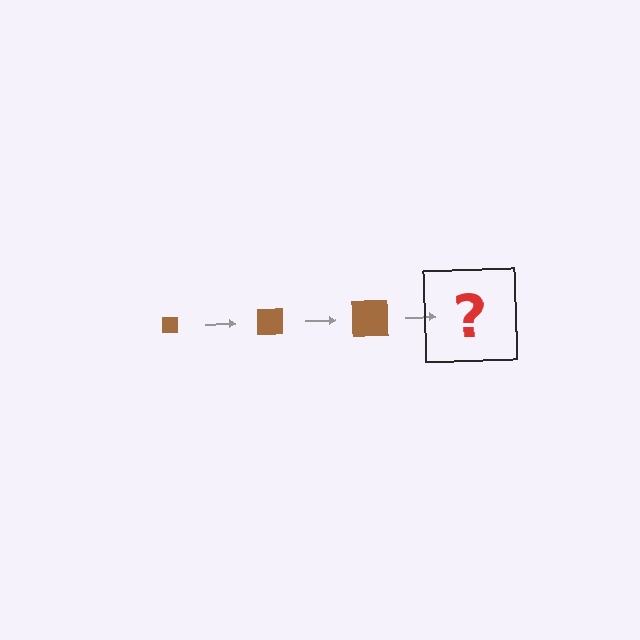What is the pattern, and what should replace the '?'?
The pattern is that the square gets progressively larger each step. The '?' should be a brown square, larger than the previous one.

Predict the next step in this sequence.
The next step is a brown square, larger than the previous one.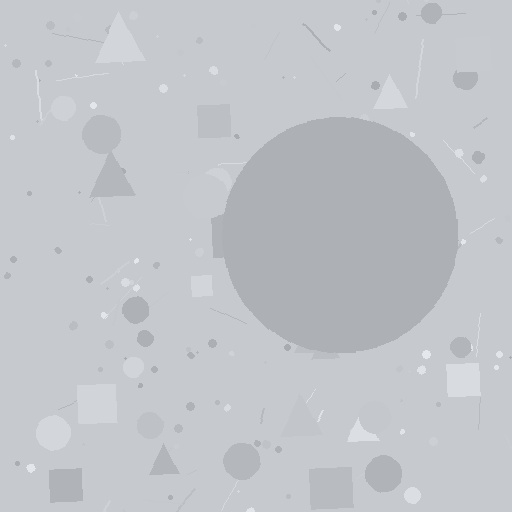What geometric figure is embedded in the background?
A circle is embedded in the background.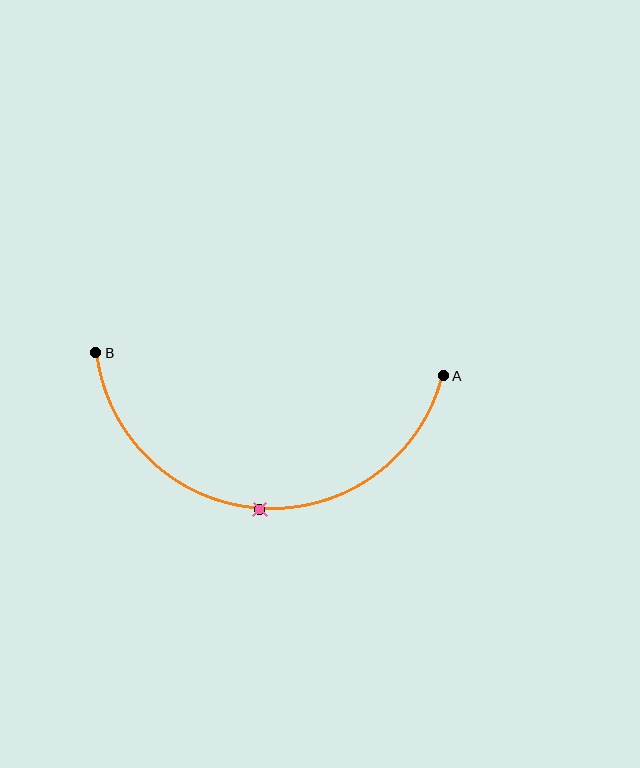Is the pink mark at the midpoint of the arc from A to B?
Yes. The pink mark lies on the arc at equal arc-length from both A and B — it is the arc midpoint.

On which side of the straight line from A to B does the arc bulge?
The arc bulges below the straight line connecting A and B.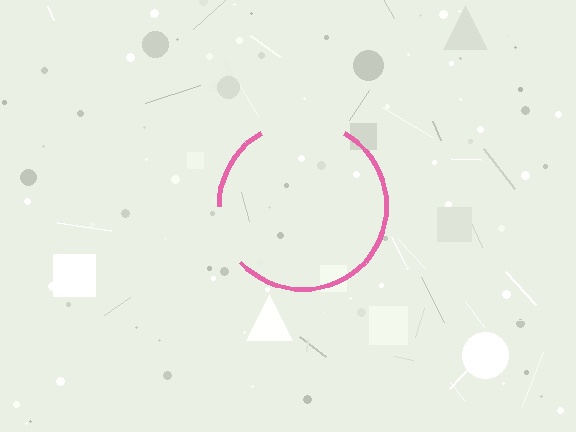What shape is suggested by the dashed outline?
The dashed outline suggests a circle.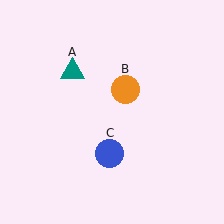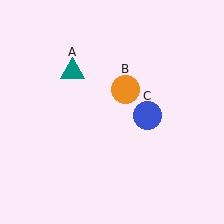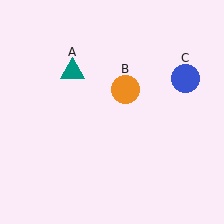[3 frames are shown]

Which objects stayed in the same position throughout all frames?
Teal triangle (object A) and orange circle (object B) remained stationary.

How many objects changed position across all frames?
1 object changed position: blue circle (object C).